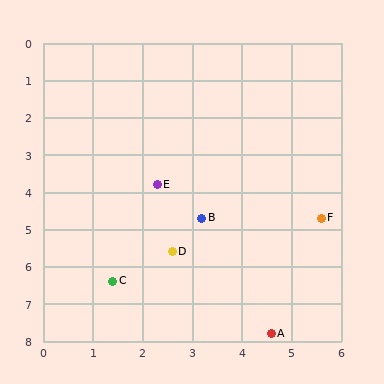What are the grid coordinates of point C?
Point C is at approximately (1.4, 6.4).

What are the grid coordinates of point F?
Point F is at approximately (5.6, 4.7).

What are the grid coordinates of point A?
Point A is at approximately (4.6, 7.8).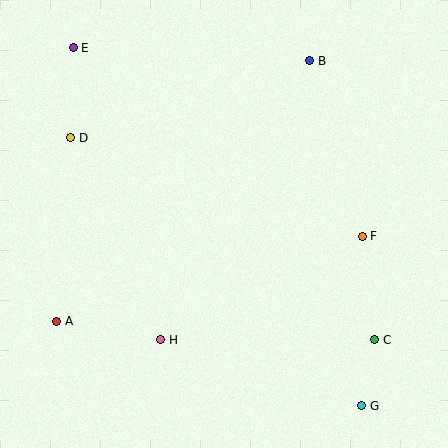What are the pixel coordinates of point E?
Point E is at (73, 48).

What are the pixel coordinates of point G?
Point G is at (362, 406).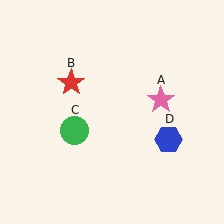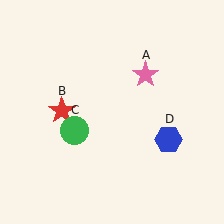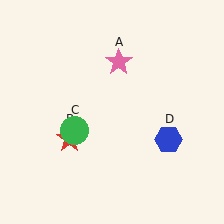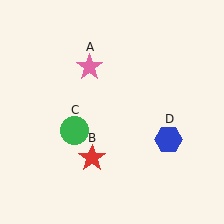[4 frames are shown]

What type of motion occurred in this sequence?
The pink star (object A), red star (object B) rotated counterclockwise around the center of the scene.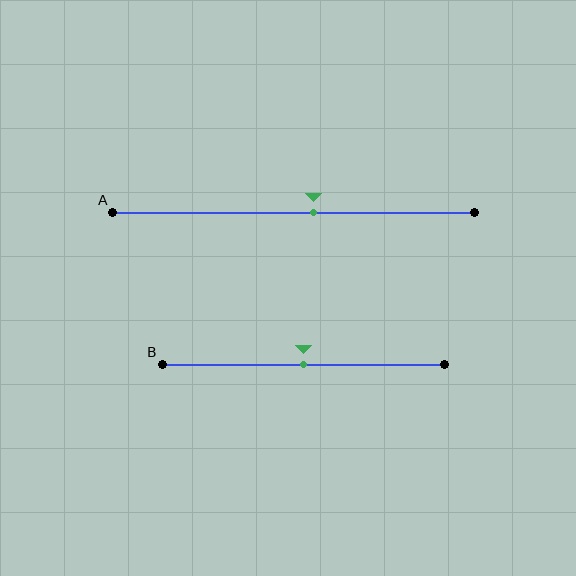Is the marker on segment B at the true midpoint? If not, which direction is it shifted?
Yes, the marker on segment B is at the true midpoint.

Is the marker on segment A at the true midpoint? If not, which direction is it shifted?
No, the marker on segment A is shifted to the right by about 6% of the segment length.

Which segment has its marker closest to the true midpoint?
Segment B has its marker closest to the true midpoint.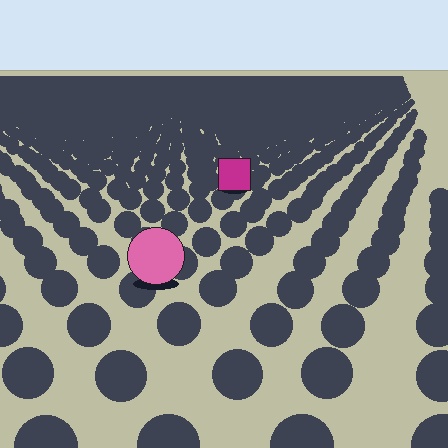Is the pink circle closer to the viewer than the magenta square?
Yes. The pink circle is closer — you can tell from the texture gradient: the ground texture is coarser near it.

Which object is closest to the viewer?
The pink circle is closest. The texture marks near it are larger and more spread out.